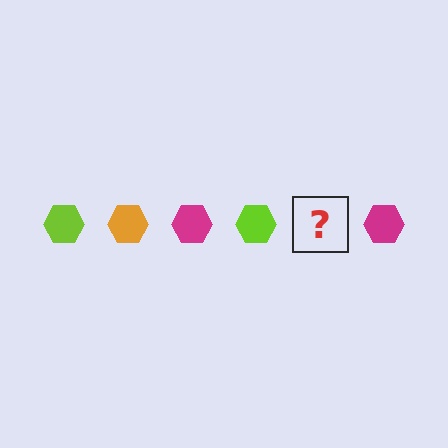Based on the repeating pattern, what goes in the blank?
The blank should be an orange hexagon.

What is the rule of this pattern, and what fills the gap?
The rule is that the pattern cycles through lime, orange, magenta hexagons. The gap should be filled with an orange hexagon.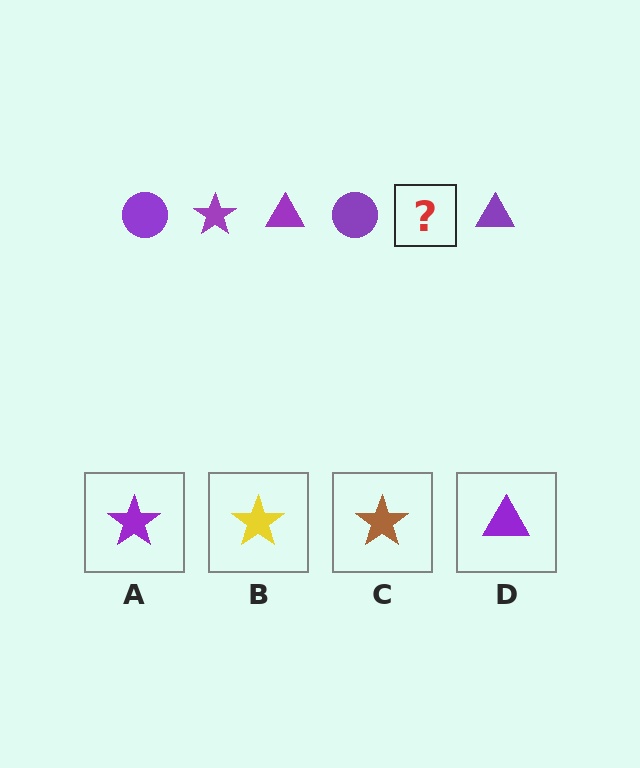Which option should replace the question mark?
Option A.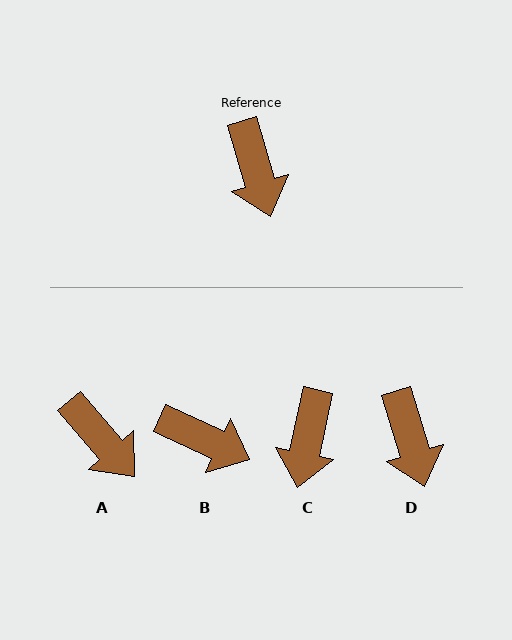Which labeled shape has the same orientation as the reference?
D.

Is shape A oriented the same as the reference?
No, it is off by about 24 degrees.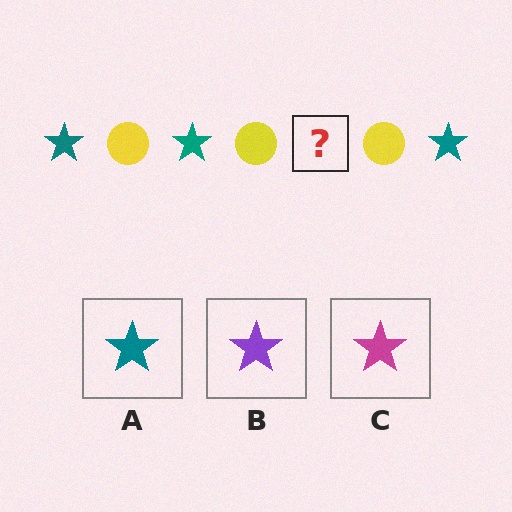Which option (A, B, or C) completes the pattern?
A.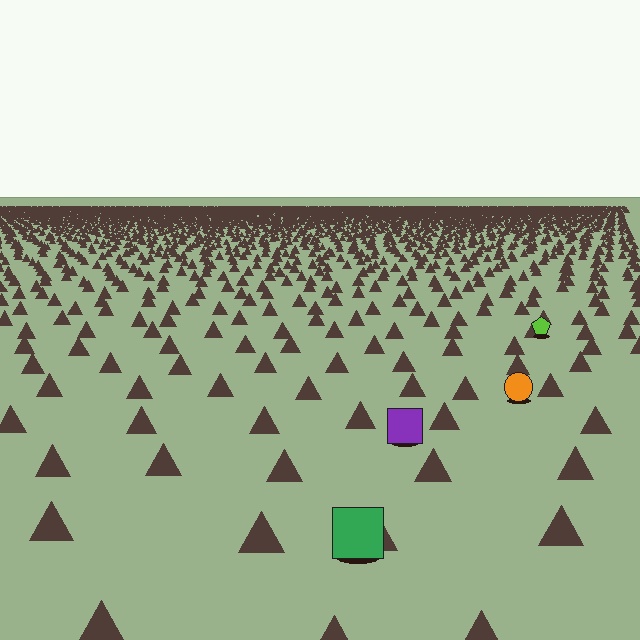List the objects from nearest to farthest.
From nearest to farthest: the green square, the purple square, the orange circle, the lime pentagon.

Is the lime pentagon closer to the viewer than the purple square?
No. The purple square is closer — you can tell from the texture gradient: the ground texture is coarser near it.